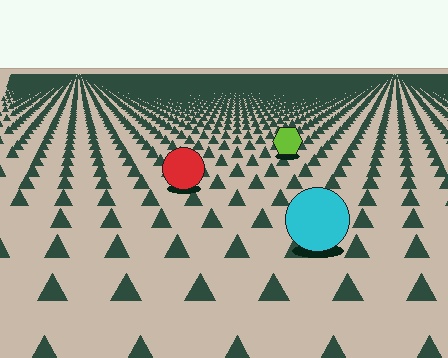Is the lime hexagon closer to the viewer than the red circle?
No. The red circle is closer — you can tell from the texture gradient: the ground texture is coarser near it.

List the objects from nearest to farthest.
From nearest to farthest: the cyan circle, the red circle, the lime hexagon.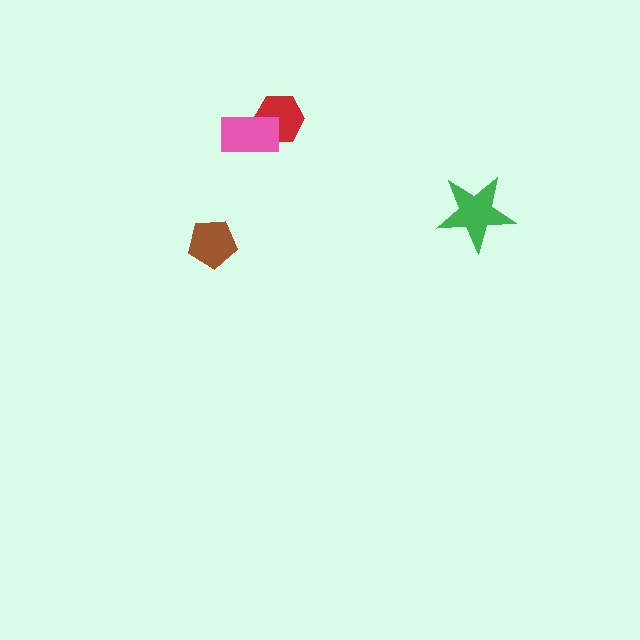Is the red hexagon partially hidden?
Yes, it is partially covered by another shape.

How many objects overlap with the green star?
0 objects overlap with the green star.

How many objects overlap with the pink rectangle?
1 object overlaps with the pink rectangle.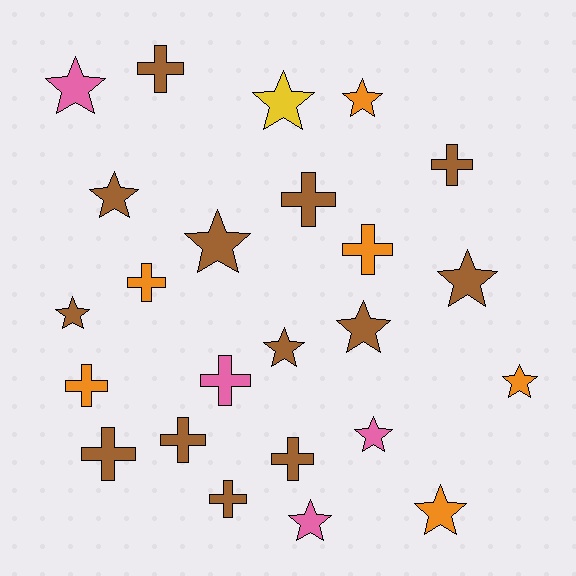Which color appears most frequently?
Brown, with 13 objects.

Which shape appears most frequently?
Star, with 13 objects.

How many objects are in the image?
There are 24 objects.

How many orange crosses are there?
There are 3 orange crosses.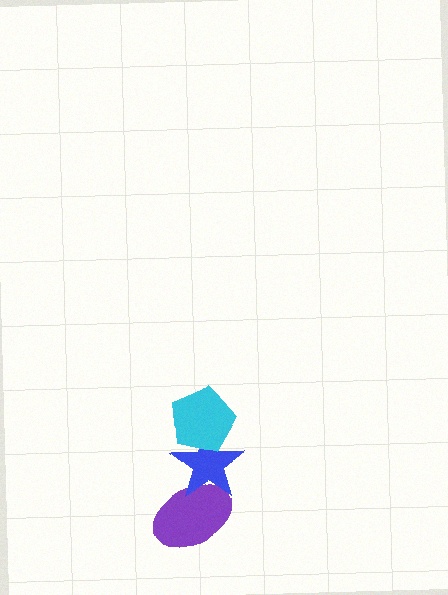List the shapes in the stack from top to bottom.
From top to bottom: the cyan pentagon, the blue star, the purple ellipse.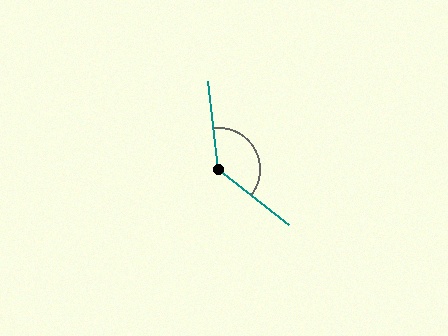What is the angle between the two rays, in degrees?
Approximately 135 degrees.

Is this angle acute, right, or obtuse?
It is obtuse.